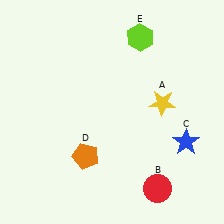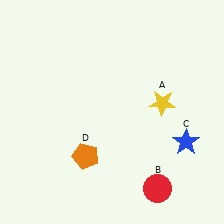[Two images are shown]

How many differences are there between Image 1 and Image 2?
There is 1 difference between the two images.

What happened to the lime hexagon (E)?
The lime hexagon (E) was removed in Image 2. It was in the top-right area of Image 1.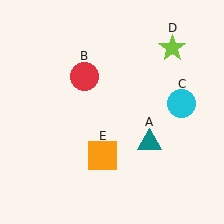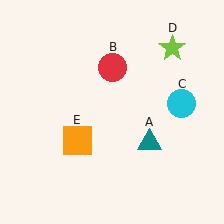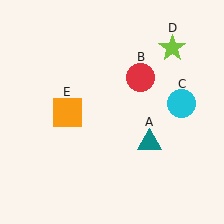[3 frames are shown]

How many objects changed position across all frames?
2 objects changed position: red circle (object B), orange square (object E).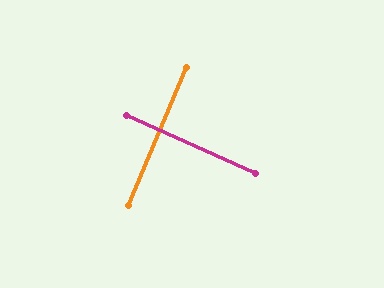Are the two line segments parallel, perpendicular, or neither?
Perpendicular — they meet at approximately 89°.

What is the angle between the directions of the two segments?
Approximately 89 degrees.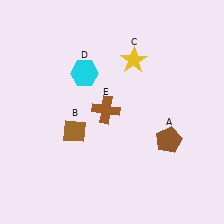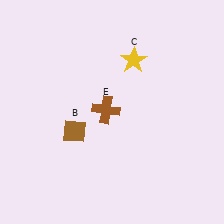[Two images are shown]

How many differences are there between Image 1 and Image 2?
There are 2 differences between the two images.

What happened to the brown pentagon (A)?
The brown pentagon (A) was removed in Image 2. It was in the bottom-right area of Image 1.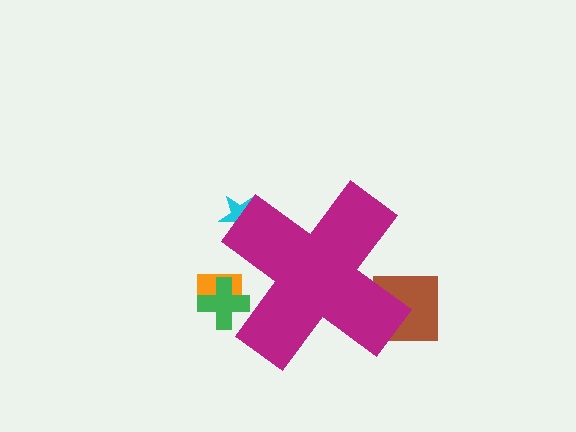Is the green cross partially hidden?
Yes, the green cross is partially hidden behind the magenta cross.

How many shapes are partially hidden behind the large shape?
4 shapes are partially hidden.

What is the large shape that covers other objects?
A magenta cross.